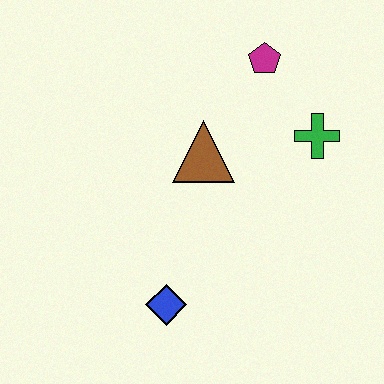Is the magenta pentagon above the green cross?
Yes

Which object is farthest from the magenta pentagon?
The blue diamond is farthest from the magenta pentagon.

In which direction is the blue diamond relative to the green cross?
The blue diamond is below the green cross.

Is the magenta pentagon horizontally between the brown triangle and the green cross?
Yes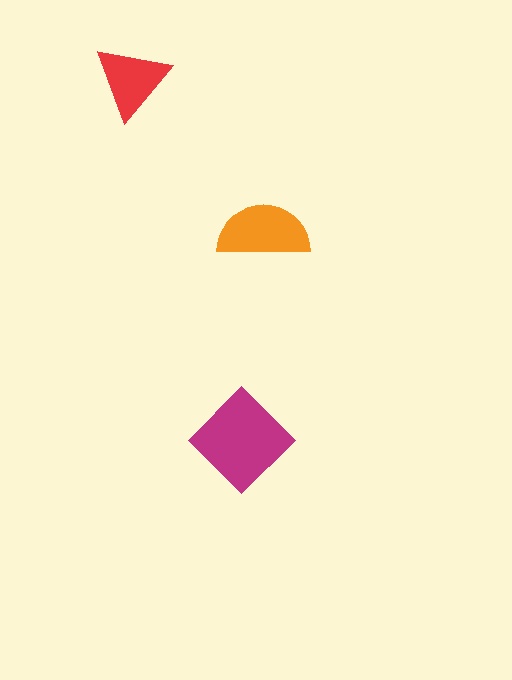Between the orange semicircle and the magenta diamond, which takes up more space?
The magenta diamond.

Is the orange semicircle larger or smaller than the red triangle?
Larger.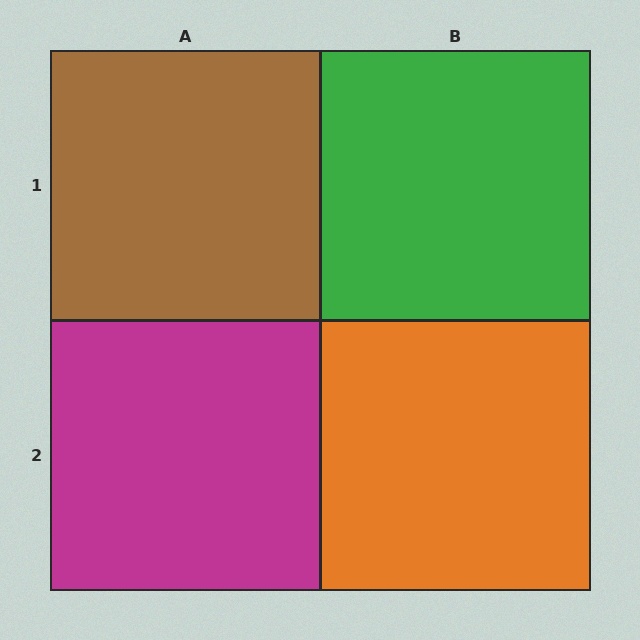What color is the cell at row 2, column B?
Orange.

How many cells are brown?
1 cell is brown.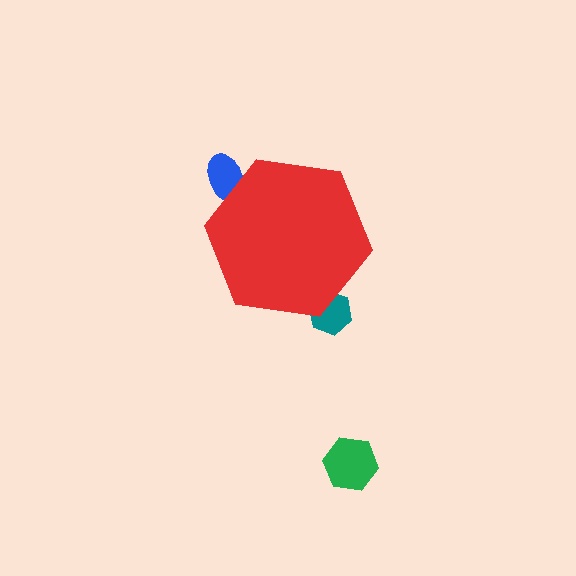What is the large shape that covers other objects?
A red hexagon.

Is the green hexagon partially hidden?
No, the green hexagon is fully visible.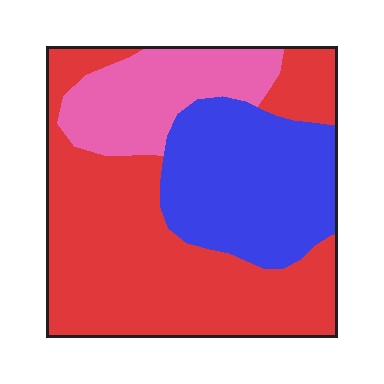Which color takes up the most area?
Red, at roughly 55%.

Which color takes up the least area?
Pink, at roughly 20%.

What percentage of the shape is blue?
Blue takes up about one quarter (1/4) of the shape.